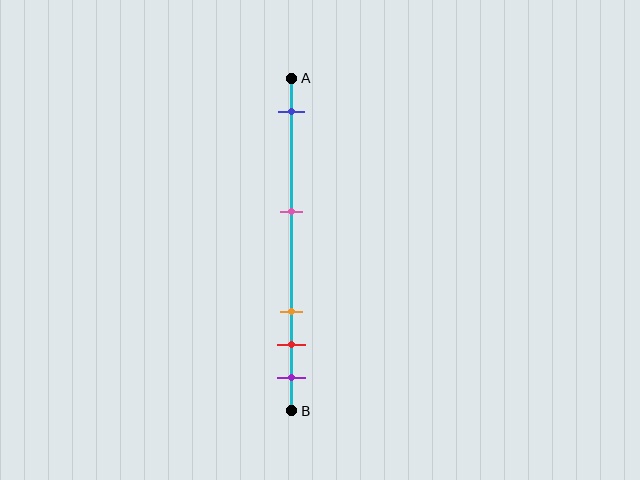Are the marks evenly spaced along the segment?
No, the marks are not evenly spaced.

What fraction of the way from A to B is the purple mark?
The purple mark is approximately 90% (0.9) of the way from A to B.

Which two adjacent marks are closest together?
The red and purple marks are the closest adjacent pair.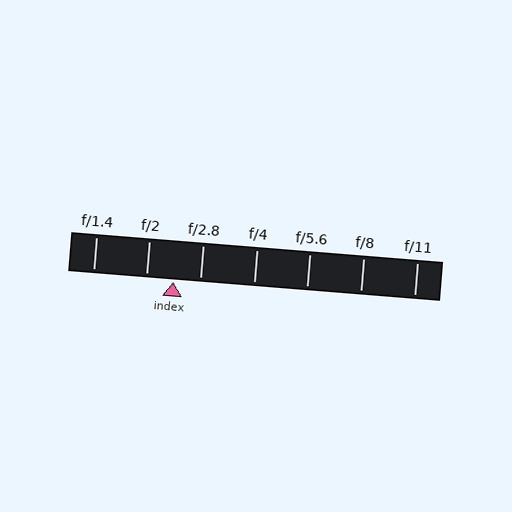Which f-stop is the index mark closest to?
The index mark is closest to f/2.8.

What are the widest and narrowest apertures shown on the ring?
The widest aperture shown is f/1.4 and the narrowest is f/11.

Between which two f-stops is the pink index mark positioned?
The index mark is between f/2 and f/2.8.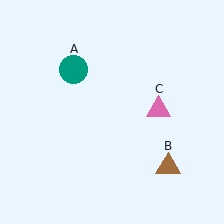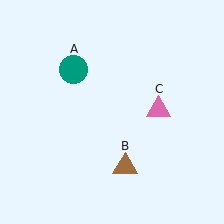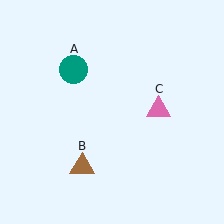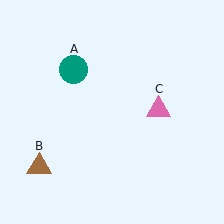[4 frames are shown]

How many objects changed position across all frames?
1 object changed position: brown triangle (object B).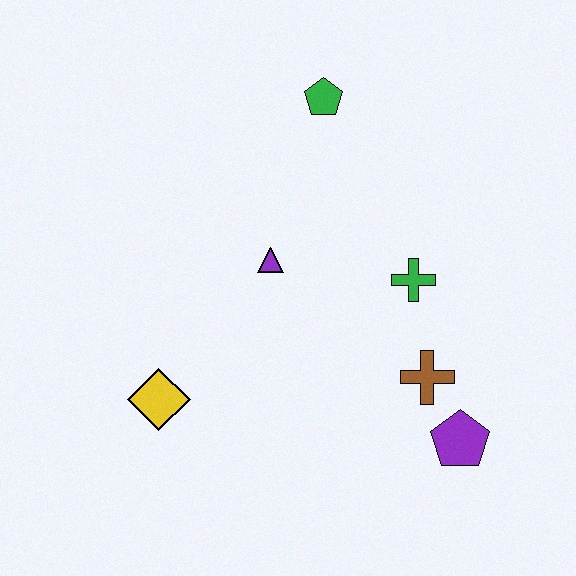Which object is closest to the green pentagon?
The purple triangle is closest to the green pentagon.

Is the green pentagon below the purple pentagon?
No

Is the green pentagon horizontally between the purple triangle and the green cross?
Yes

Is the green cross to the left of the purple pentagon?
Yes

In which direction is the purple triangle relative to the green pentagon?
The purple triangle is below the green pentagon.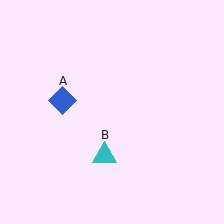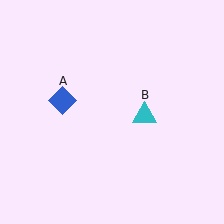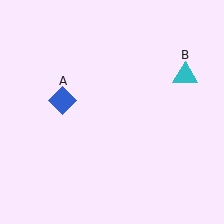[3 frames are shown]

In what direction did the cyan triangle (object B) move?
The cyan triangle (object B) moved up and to the right.